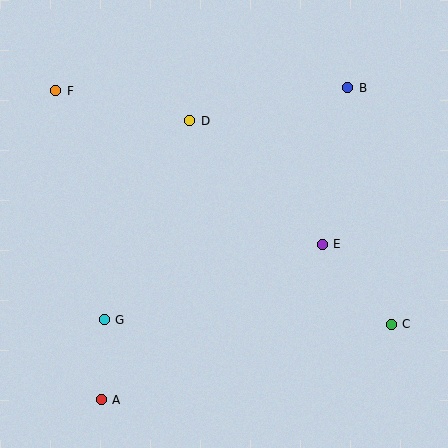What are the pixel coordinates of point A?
Point A is at (101, 400).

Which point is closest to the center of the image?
Point E at (322, 244) is closest to the center.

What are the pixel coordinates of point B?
Point B is at (348, 88).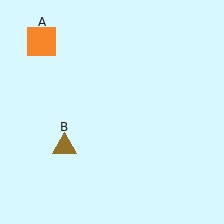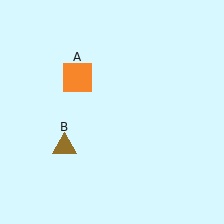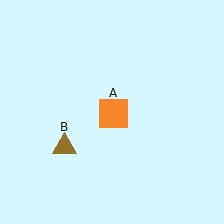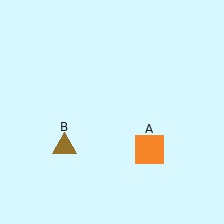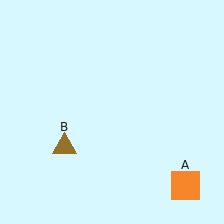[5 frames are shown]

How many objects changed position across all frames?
1 object changed position: orange square (object A).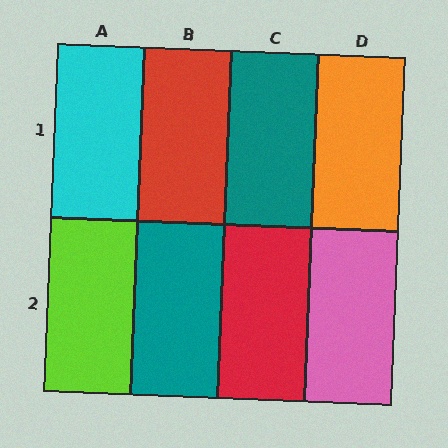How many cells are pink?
1 cell is pink.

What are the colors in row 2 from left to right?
Lime, teal, red, pink.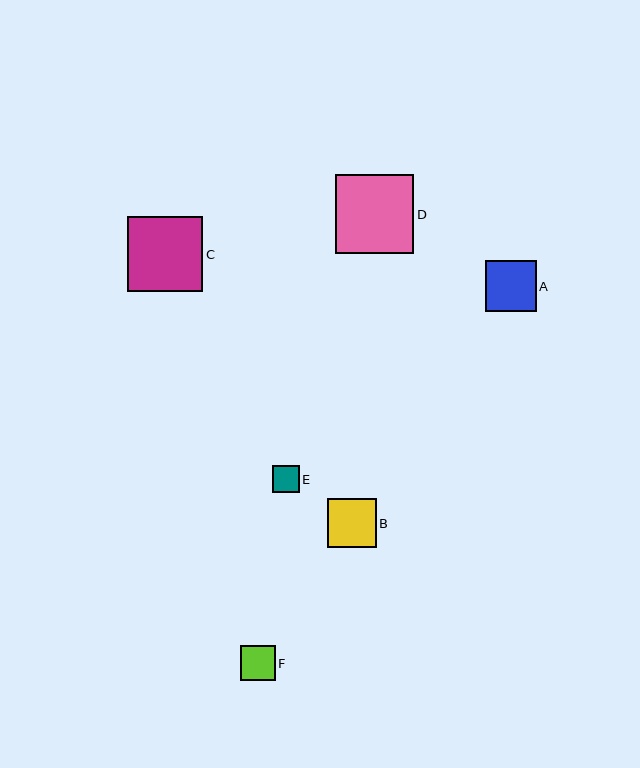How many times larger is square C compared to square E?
Square C is approximately 2.8 times the size of square E.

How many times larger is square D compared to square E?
Square D is approximately 2.9 times the size of square E.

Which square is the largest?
Square D is the largest with a size of approximately 79 pixels.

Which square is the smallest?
Square E is the smallest with a size of approximately 27 pixels.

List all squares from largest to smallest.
From largest to smallest: D, C, A, B, F, E.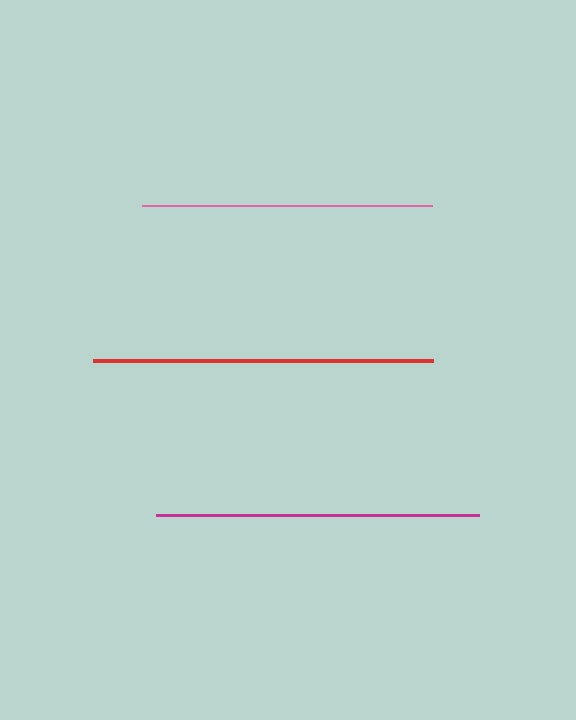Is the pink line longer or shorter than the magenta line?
The magenta line is longer than the pink line.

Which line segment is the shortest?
The pink line is the shortest at approximately 290 pixels.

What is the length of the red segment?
The red segment is approximately 339 pixels long.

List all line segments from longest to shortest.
From longest to shortest: red, magenta, pink.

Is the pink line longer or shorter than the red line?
The red line is longer than the pink line.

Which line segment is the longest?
The red line is the longest at approximately 339 pixels.